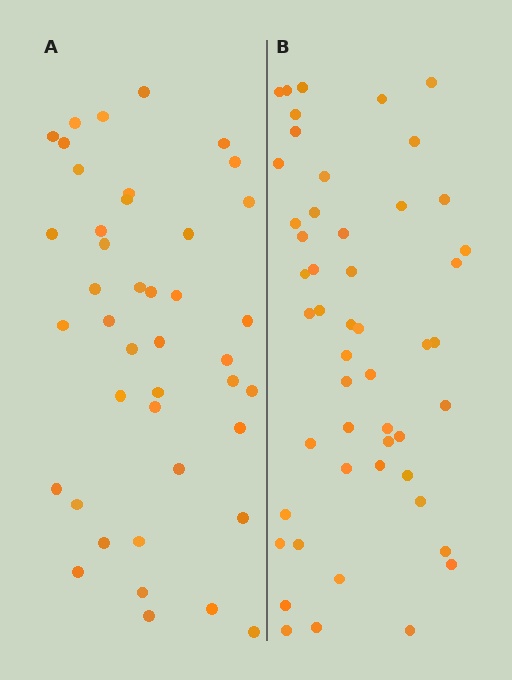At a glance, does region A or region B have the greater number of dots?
Region B (the right region) has more dots.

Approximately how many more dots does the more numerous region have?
Region B has roughly 8 or so more dots than region A.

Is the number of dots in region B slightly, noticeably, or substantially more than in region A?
Region B has only slightly more — the two regions are fairly close. The ratio is roughly 1.2 to 1.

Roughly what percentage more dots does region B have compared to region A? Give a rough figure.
About 20% more.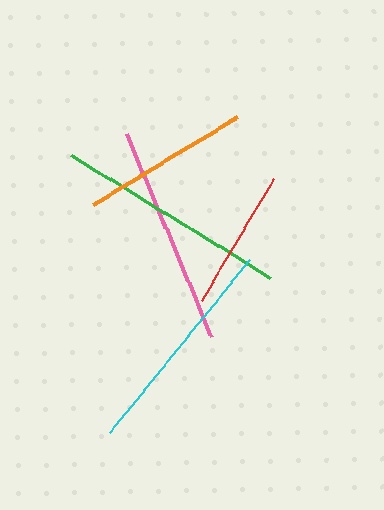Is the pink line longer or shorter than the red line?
The pink line is longer than the red line.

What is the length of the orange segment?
The orange segment is approximately 169 pixels long.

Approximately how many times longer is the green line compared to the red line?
The green line is approximately 1.6 times the length of the red line.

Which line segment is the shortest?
The red line is the shortest at approximately 142 pixels.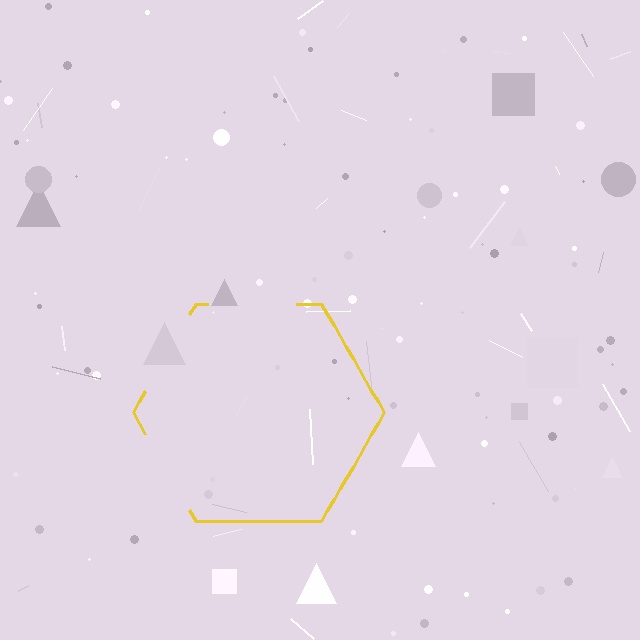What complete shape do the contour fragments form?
The contour fragments form a hexagon.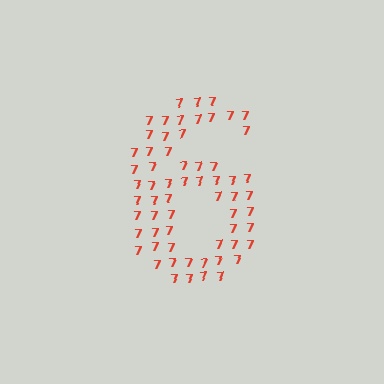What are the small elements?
The small elements are digit 7's.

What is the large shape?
The large shape is the digit 6.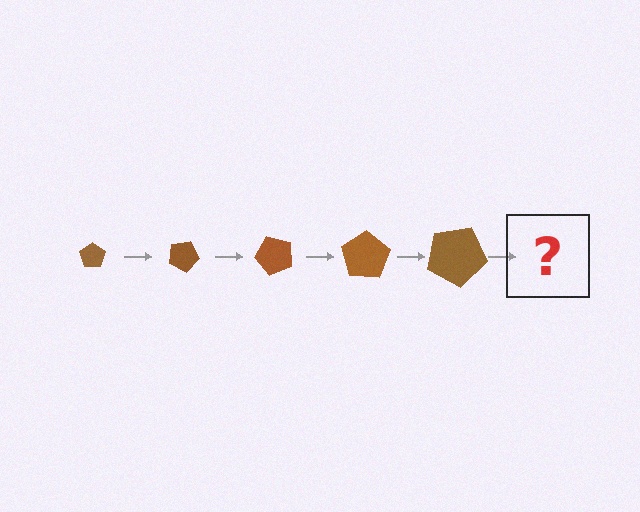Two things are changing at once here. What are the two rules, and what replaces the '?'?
The two rules are that the pentagon grows larger each step and it rotates 25 degrees each step. The '?' should be a pentagon, larger than the previous one and rotated 125 degrees from the start.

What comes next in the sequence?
The next element should be a pentagon, larger than the previous one and rotated 125 degrees from the start.